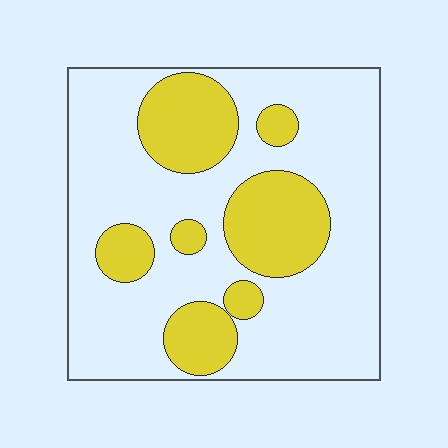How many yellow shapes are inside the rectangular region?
7.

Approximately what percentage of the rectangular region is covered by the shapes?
Approximately 30%.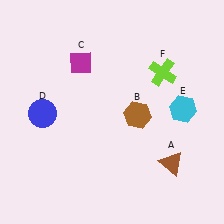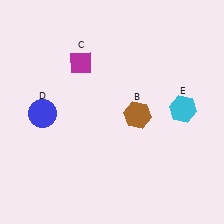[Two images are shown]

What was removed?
The lime cross (F), the brown triangle (A) were removed in Image 2.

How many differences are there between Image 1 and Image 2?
There are 2 differences between the two images.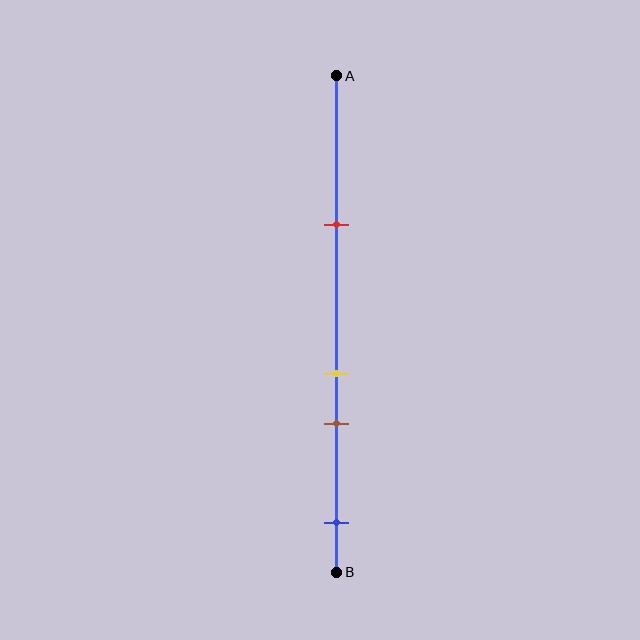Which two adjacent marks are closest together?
The yellow and brown marks are the closest adjacent pair.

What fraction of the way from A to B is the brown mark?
The brown mark is approximately 70% (0.7) of the way from A to B.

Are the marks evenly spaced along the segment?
No, the marks are not evenly spaced.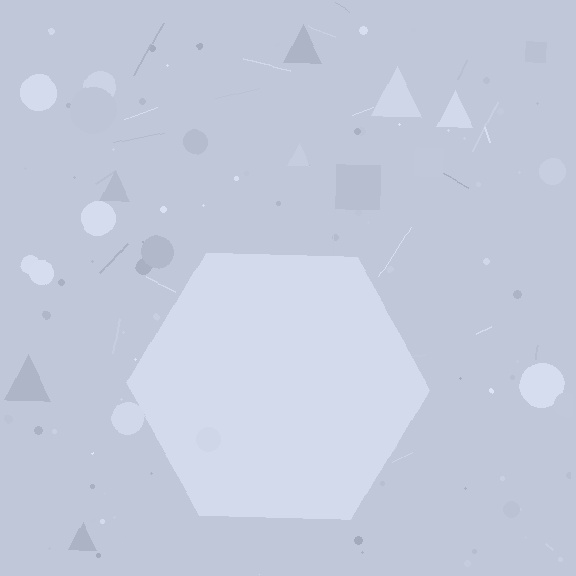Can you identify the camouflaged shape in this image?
The camouflaged shape is a hexagon.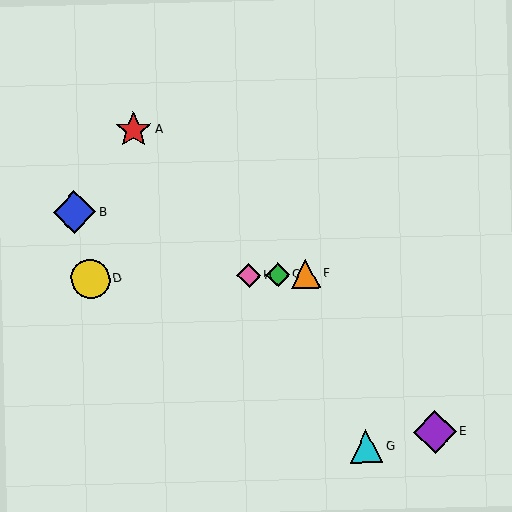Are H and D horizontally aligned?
Yes, both are at y≈275.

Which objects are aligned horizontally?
Objects C, D, F, H are aligned horizontally.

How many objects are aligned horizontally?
4 objects (C, D, F, H) are aligned horizontally.